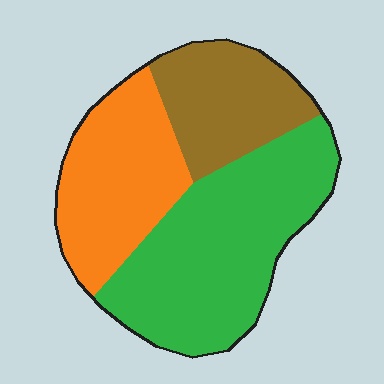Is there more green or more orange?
Green.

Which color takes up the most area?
Green, at roughly 45%.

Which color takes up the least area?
Brown, at roughly 25%.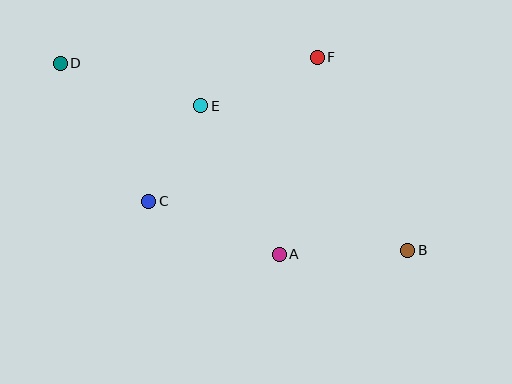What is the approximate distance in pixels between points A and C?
The distance between A and C is approximately 141 pixels.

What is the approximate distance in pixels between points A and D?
The distance between A and D is approximately 291 pixels.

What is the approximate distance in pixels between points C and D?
The distance between C and D is approximately 164 pixels.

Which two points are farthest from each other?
Points B and D are farthest from each other.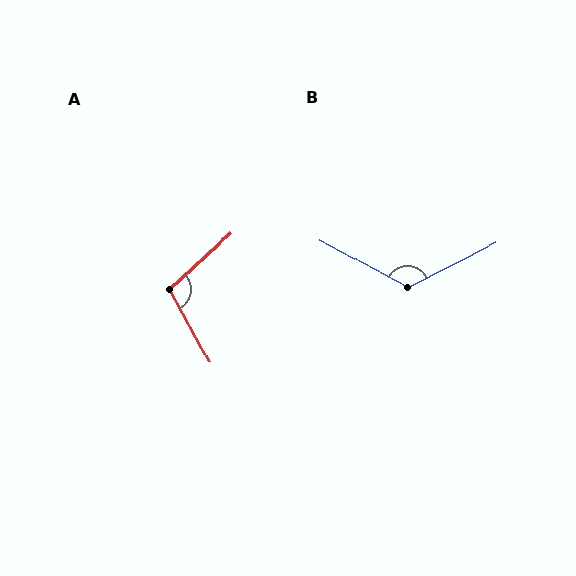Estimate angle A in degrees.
Approximately 103 degrees.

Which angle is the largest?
B, at approximately 125 degrees.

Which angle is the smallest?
A, at approximately 103 degrees.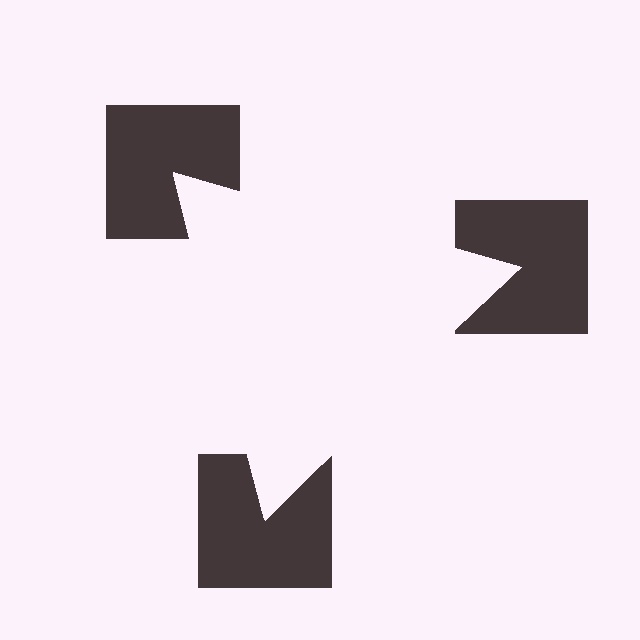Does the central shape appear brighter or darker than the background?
It typically appears slightly brighter than the background, even though no actual brightness change is drawn.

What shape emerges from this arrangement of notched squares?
An illusory triangle — its edges are inferred from the aligned wedge cuts in the notched squares, not physically drawn.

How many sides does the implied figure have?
3 sides.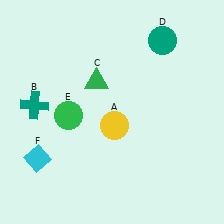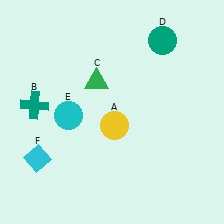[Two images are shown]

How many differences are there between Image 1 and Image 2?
There is 1 difference between the two images.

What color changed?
The circle (E) changed from green in Image 1 to cyan in Image 2.